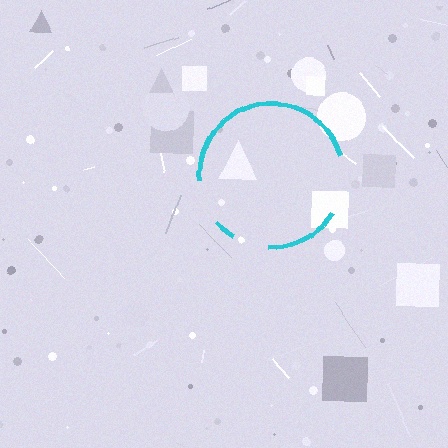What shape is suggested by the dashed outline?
The dashed outline suggests a circle.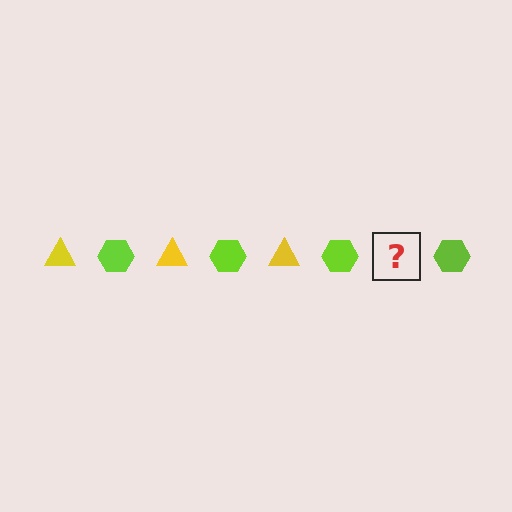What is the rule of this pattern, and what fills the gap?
The rule is that the pattern alternates between yellow triangle and lime hexagon. The gap should be filled with a yellow triangle.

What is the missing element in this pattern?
The missing element is a yellow triangle.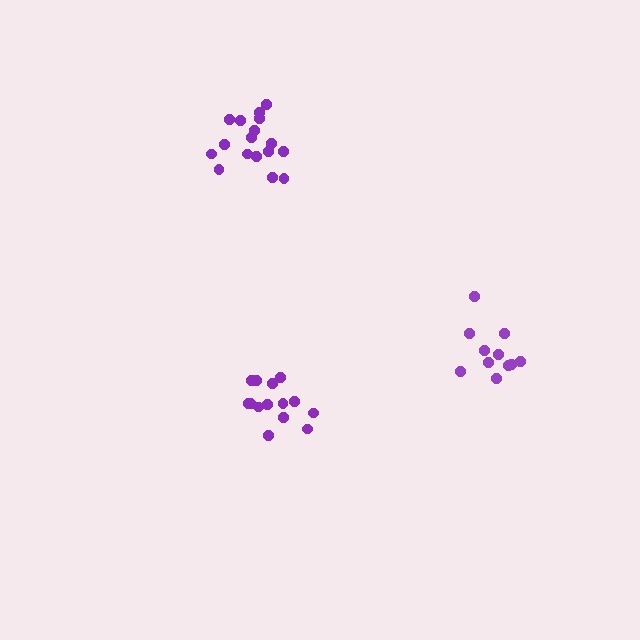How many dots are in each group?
Group 1: 14 dots, Group 2: 12 dots, Group 3: 17 dots (43 total).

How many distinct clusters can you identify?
There are 3 distinct clusters.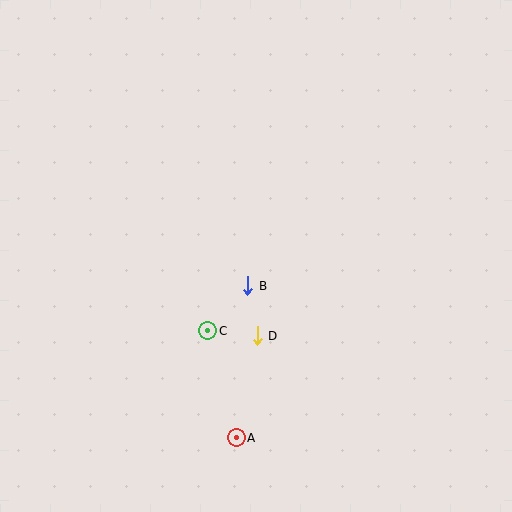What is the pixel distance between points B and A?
The distance between B and A is 152 pixels.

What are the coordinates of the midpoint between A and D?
The midpoint between A and D is at (247, 387).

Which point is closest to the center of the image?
Point B at (248, 286) is closest to the center.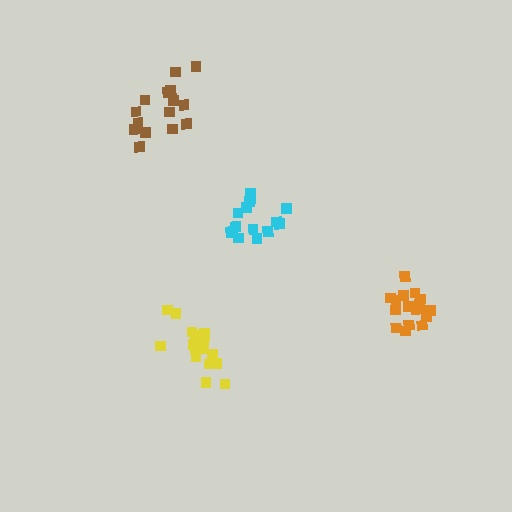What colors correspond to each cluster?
The clusters are colored: cyan, yellow, brown, orange.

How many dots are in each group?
Group 1: 15 dots, Group 2: 19 dots, Group 3: 15 dots, Group 4: 17 dots (66 total).